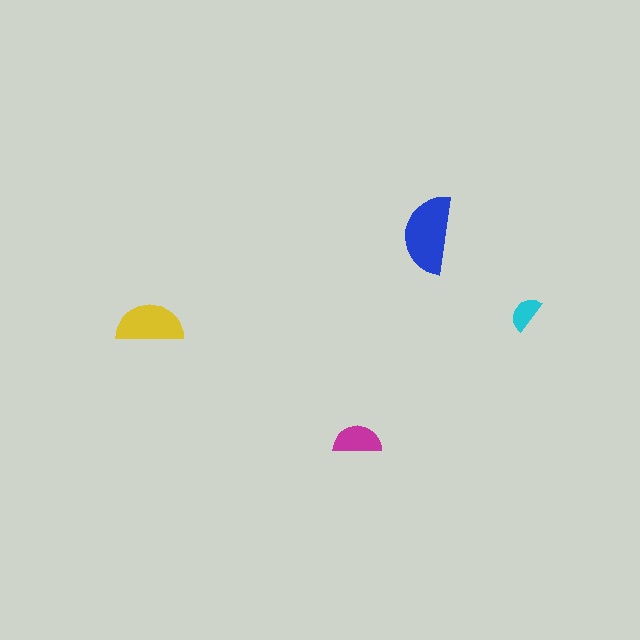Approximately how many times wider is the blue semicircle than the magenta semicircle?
About 1.5 times wider.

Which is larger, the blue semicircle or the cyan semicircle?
The blue one.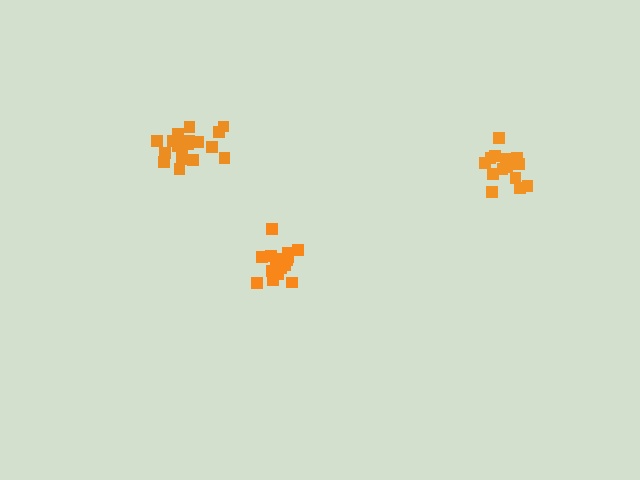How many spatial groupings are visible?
There are 3 spatial groupings.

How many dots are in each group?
Group 1: 17 dots, Group 2: 15 dots, Group 3: 19 dots (51 total).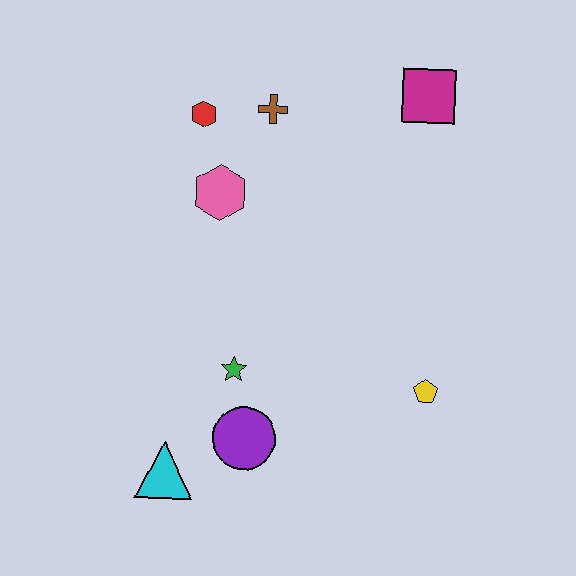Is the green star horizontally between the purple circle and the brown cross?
No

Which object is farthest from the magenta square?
The cyan triangle is farthest from the magenta square.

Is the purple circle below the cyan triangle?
No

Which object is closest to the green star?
The purple circle is closest to the green star.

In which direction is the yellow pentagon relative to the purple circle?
The yellow pentagon is to the right of the purple circle.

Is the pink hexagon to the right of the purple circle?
No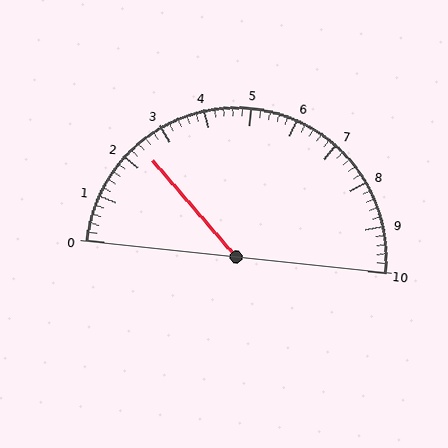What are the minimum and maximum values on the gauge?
The gauge ranges from 0 to 10.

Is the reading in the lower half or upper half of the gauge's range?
The reading is in the lower half of the range (0 to 10).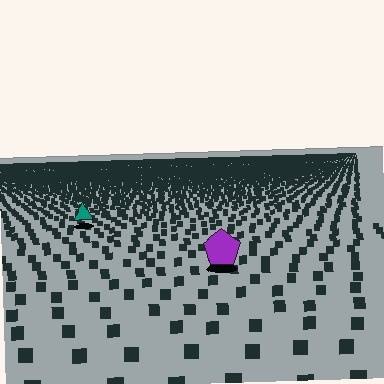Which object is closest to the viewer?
The purple pentagon is closest. The texture marks near it are larger and more spread out.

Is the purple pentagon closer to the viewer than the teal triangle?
Yes. The purple pentagon is closer — you can tell from the texture gradient: the ground texture is coarser near it.